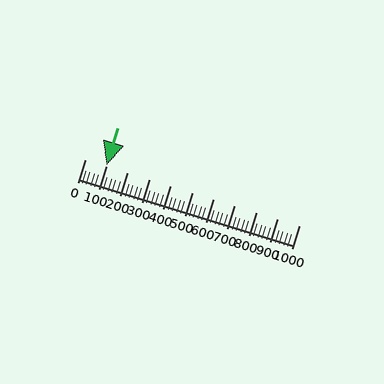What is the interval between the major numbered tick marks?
The major tick marks are spaced 100 units apart.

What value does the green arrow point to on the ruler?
The green arrow points to approximately 99.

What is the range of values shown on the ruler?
The ruler shows values from 0 to 1000.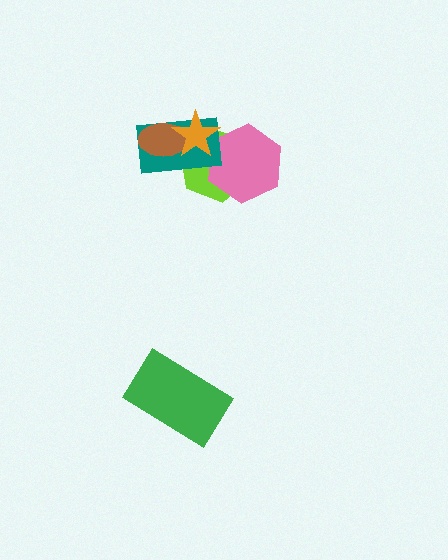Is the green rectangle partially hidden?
No, no other shape covers it.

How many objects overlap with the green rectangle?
0 objects overlap with the green rectangle.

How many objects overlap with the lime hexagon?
3 objects overlap with the lime hexagon.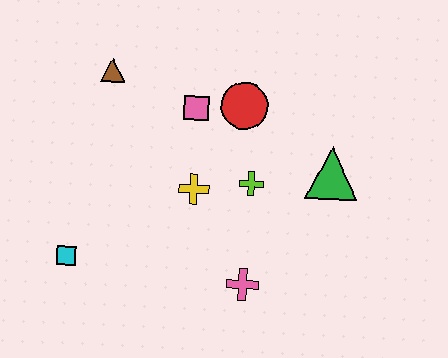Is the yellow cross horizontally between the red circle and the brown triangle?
Yes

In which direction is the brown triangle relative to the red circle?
The brown triangle is to the left of the red circle.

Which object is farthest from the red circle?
The cyan square is farthest from the red circle.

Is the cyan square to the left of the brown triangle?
Yes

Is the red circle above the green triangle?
Yes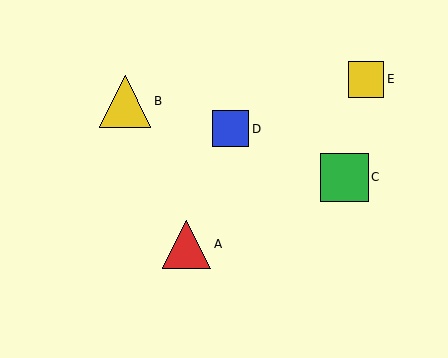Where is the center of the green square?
The center of the green square is at (344, 178).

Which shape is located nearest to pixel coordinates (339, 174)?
The green square (labeled C) at (344, 178) is nearest to that location.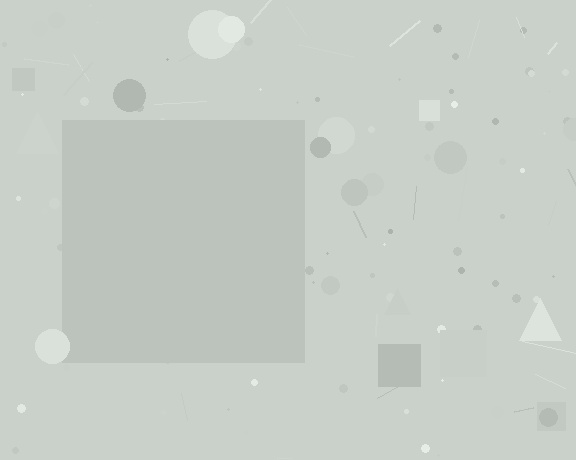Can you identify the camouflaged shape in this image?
The camouflaged shape is a square.